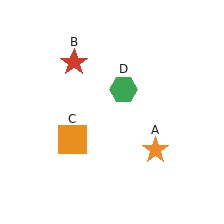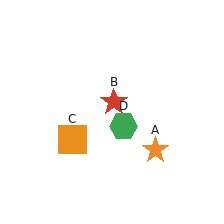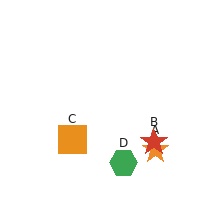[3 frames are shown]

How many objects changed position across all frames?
2 objects changed position: red star (object B), green hexagon (object D).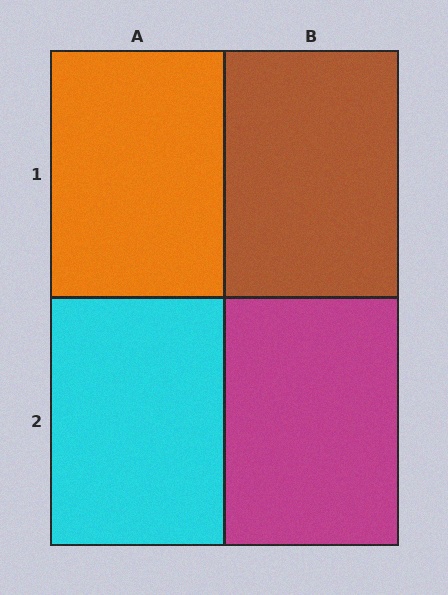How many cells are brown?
1 cell is brown.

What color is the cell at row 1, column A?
Orange.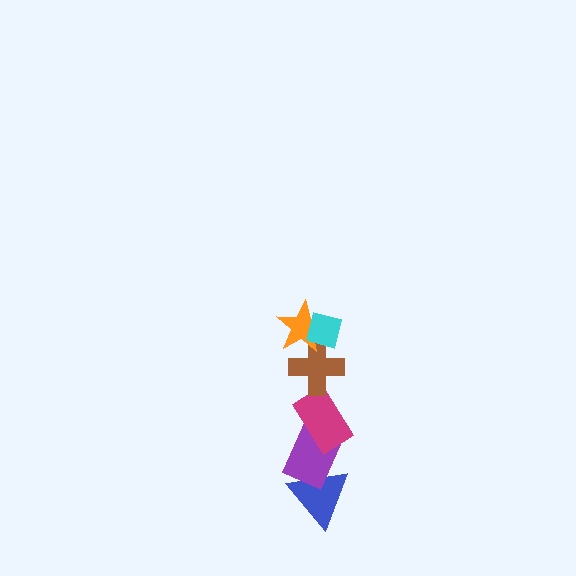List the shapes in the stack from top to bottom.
From top to bottom: the cyan square, the orange star, the brown cross, the magenta rectangle, the purple rectangle, the blue triangle.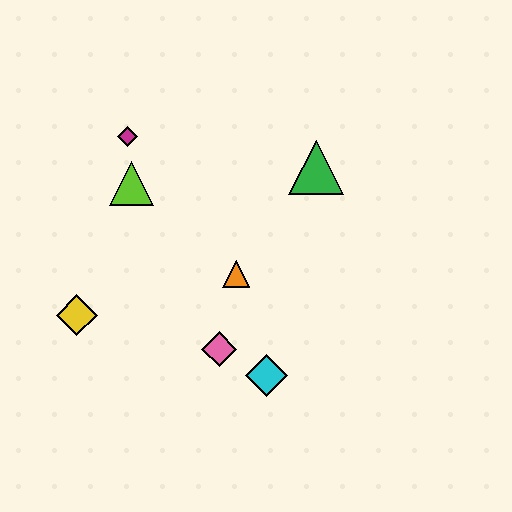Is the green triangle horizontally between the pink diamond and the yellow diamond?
No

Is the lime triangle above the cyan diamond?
Yes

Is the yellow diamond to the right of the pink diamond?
No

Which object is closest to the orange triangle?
The pink diamond is closest to the orange triangle.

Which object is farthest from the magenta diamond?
The cyan diamond is farthest from the magenta diamond.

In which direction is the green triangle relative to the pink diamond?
The green triangle is above the pink diamond.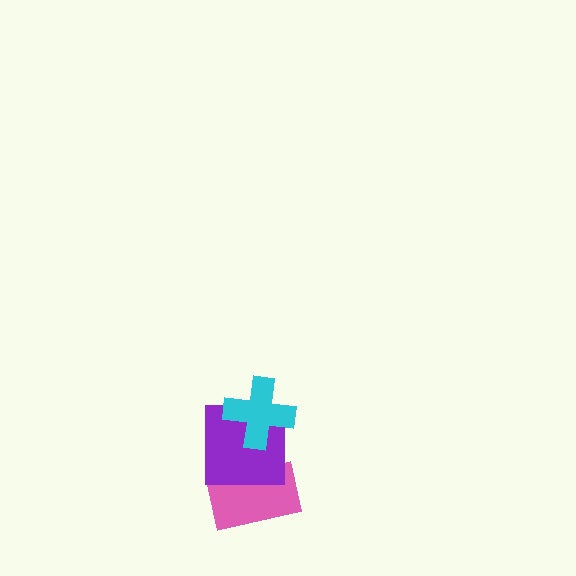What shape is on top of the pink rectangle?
The purple square is on top of the pink rectangle.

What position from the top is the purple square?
The purple square is 2nd from the top.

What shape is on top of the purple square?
The cyan cross is on top of the purple square.